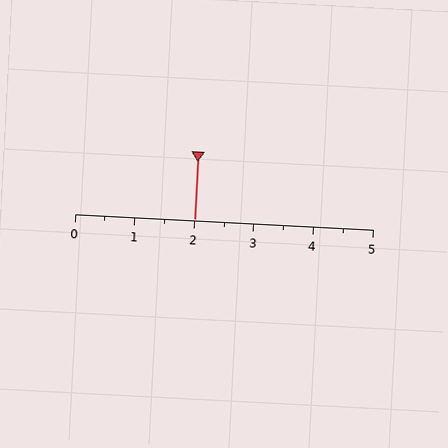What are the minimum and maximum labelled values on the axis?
The axis runs from 0 to 5.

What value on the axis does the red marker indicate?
The marker indicates approximately 2.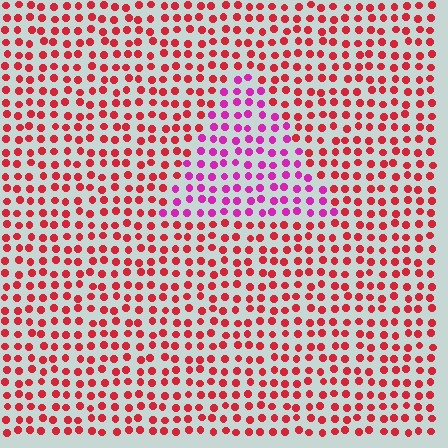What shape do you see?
I see a triangle.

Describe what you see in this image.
The image is filled with small red elements in a uniform arrangement. A triangle-shaped region is visible where the elements are tinted to a slightly different hue, forming a subtle color boundary.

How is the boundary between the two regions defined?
The boundary is defined purely by a slight shift in hue (about 42 degrees). Spacing, size, and orientation are identical on both sides.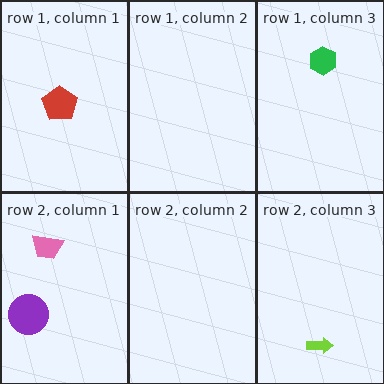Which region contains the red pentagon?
The row 1, column 1 region.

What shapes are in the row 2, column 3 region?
The lime arrow.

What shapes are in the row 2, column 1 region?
The purple circle, the pink trapezoid.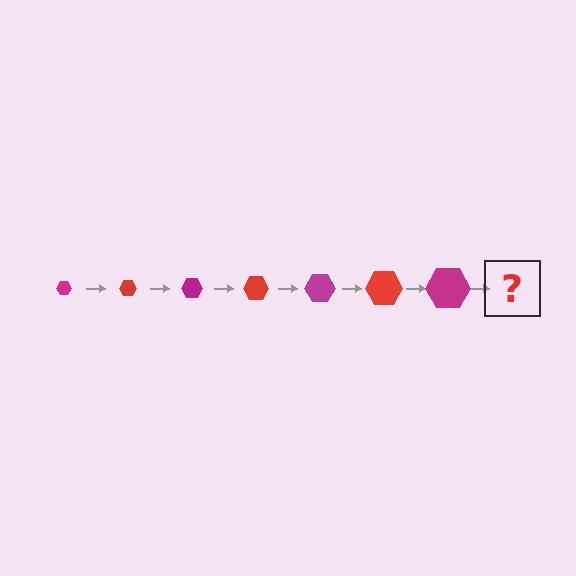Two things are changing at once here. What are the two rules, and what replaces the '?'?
The two rules are that the hexagon grows larger each step and the color cycles through magenta and red. The '?' should be a red hexagon, larger than the previous one.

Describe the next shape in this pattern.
It should be a red hexagon, larger than the previous one.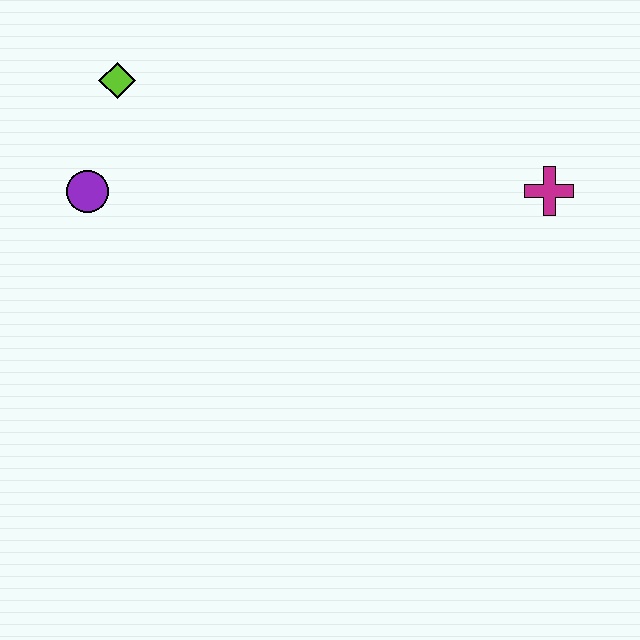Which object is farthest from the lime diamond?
The magenta cross is farthest from the lime diamond.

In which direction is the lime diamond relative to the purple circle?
The lime diamond is above the purple circle.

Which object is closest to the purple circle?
The lime diamond is closest to the purple circle.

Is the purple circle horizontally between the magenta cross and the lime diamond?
No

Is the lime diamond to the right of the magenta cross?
No